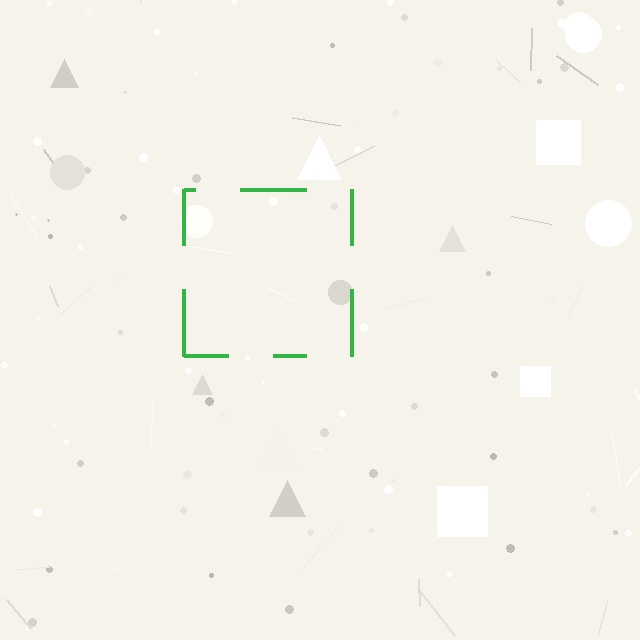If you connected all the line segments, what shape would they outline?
They would outline a square.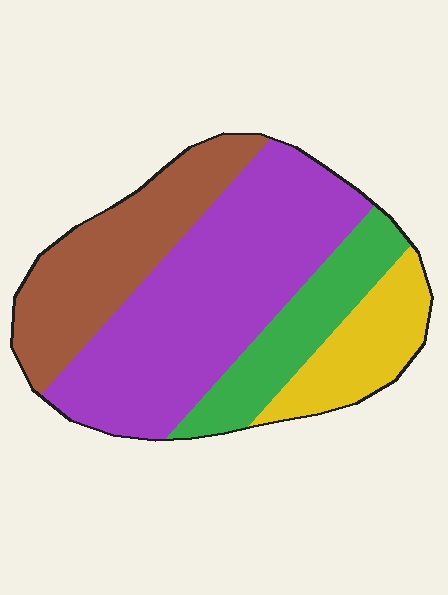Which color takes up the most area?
Purple, at roughly 45%.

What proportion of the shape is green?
Green covers about 15% of the shape.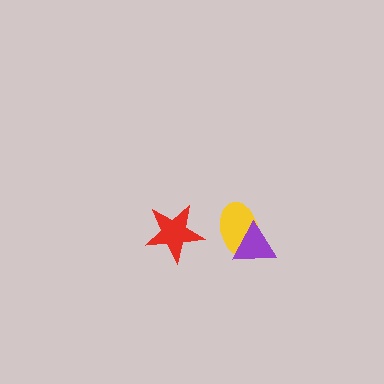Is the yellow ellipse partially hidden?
Yes, it is partially covered by another shape.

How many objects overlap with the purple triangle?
1 object overlaps with the purple triangle.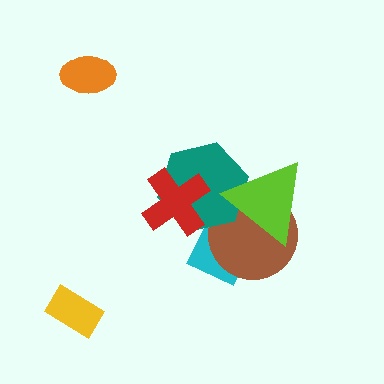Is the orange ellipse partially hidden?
No, no other shape covers it.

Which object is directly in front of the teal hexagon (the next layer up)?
The lime triangle is directly in front of the teal hexagon.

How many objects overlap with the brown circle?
3 objects overlap with the brown circle.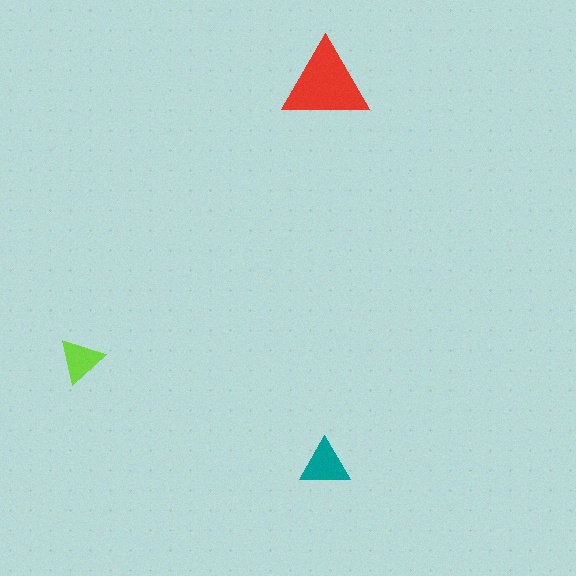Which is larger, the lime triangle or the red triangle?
The red one.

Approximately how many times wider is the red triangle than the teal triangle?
About 1.5 times wider.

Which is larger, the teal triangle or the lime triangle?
The teal one.